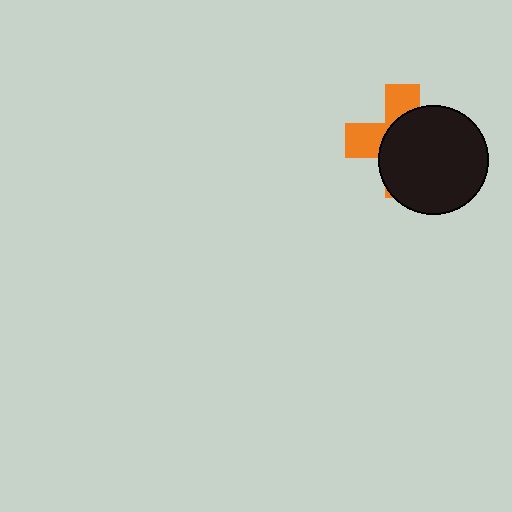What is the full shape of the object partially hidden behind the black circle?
The partially hidden object is an orange cross.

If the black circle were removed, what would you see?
You would see the complete orange cross.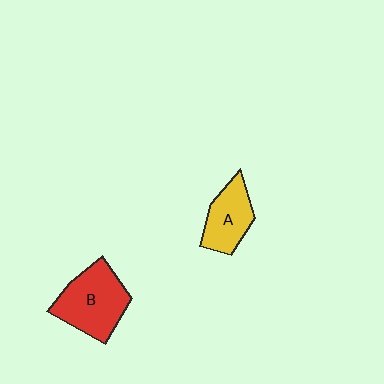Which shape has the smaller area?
Shape A (yellow).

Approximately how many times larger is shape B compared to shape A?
Approximately 1.4 times.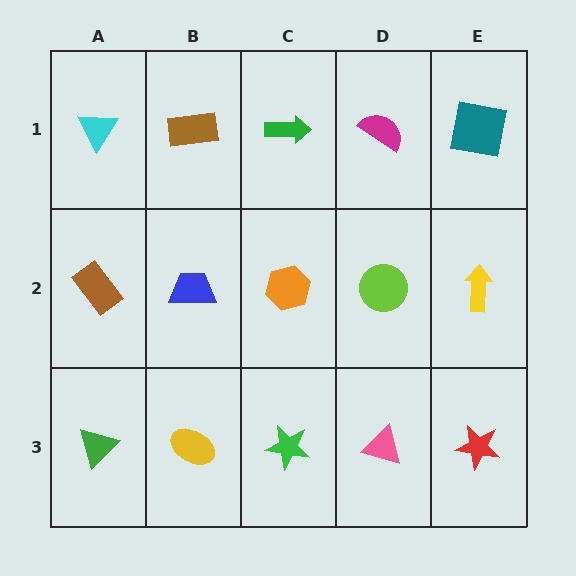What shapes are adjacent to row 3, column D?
A lime circle (row 2, column D), a green star (row 3, column C), a red star (row 3, column E).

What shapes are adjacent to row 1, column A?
A brown rectangle (row 2, column A), a brown rectangle (row 1, column B).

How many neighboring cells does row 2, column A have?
3.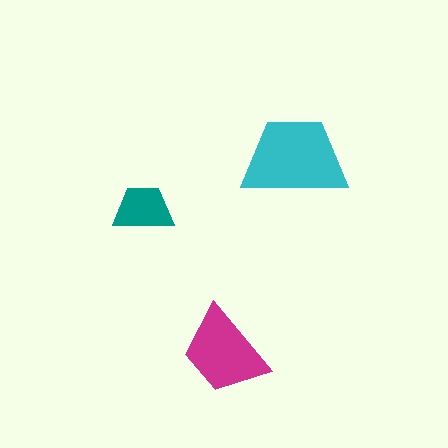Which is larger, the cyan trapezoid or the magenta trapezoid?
The cyan one.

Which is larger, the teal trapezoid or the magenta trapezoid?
The magenta one.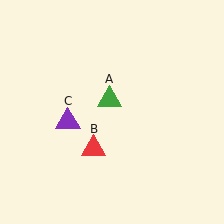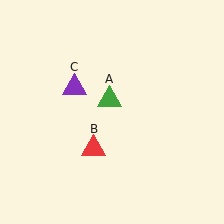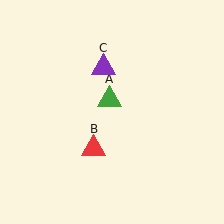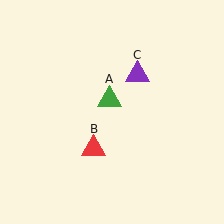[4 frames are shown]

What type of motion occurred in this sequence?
The purple triangle (object C) rotated clockwise around the center of the scene.